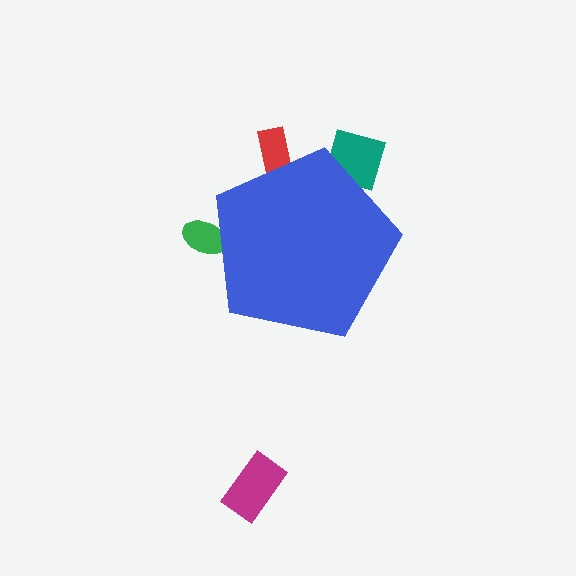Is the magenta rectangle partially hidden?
No, the magenta rectangle is fully visible.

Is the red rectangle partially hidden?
Yes, the red rectangle is partially hidden behind the blue pentagon.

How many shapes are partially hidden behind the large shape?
3 shapes are partially hidden.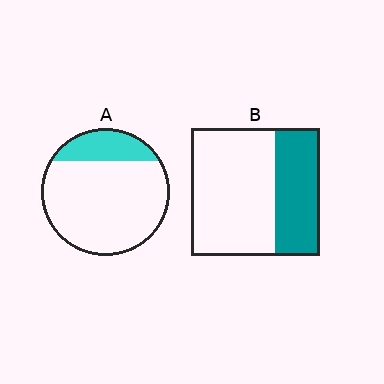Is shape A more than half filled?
No.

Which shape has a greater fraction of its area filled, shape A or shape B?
Shape B.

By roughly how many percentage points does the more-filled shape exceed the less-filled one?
By roughly 15 percentage points (B over A).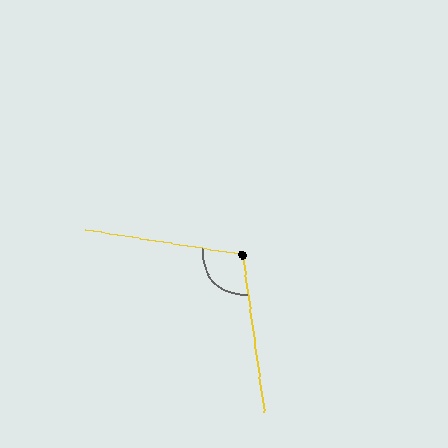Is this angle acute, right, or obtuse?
It is obtuse.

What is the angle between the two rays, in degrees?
Approximately 107 degrees.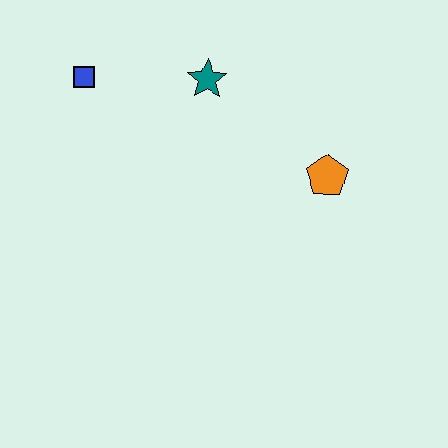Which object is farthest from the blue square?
The orange pentagon is farthest from the blue square.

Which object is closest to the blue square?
The teal star is closest to the blue square.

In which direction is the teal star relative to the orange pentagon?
The teal star is to the left of the orange pentagon.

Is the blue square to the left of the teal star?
Yes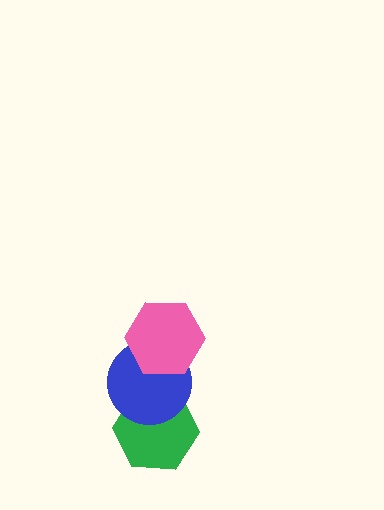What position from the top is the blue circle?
The blue circle is 2nd from the top.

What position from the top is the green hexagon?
The green hexagon is 3rd from the top.